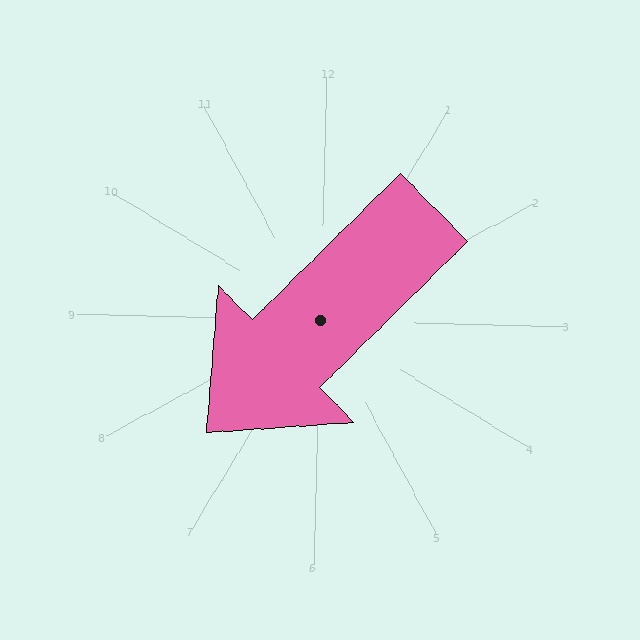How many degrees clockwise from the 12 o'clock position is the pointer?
Approximately 224 degrees.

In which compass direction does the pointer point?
Southwest.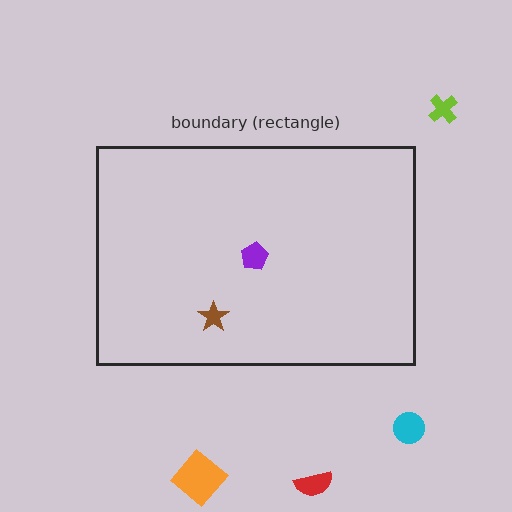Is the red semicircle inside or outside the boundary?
Outside.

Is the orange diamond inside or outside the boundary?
Outside.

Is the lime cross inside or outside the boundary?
Outside.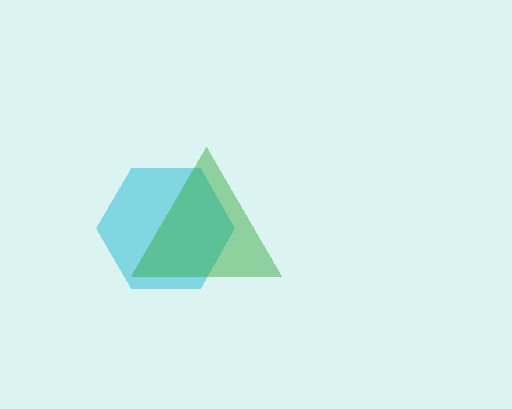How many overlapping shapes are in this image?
There are 2 overlapping shapes in the image.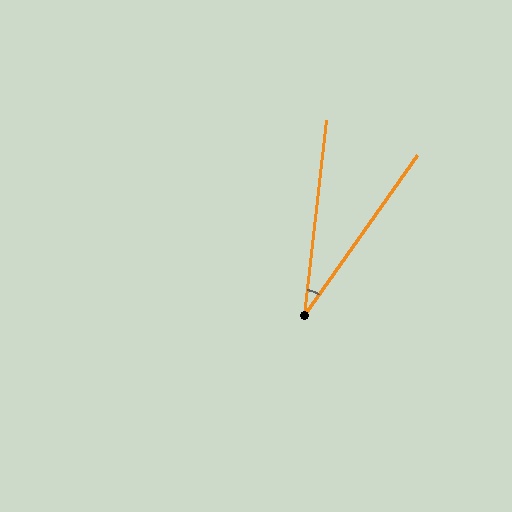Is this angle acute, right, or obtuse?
It is acute.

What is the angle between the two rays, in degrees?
Approximately 29 degrees.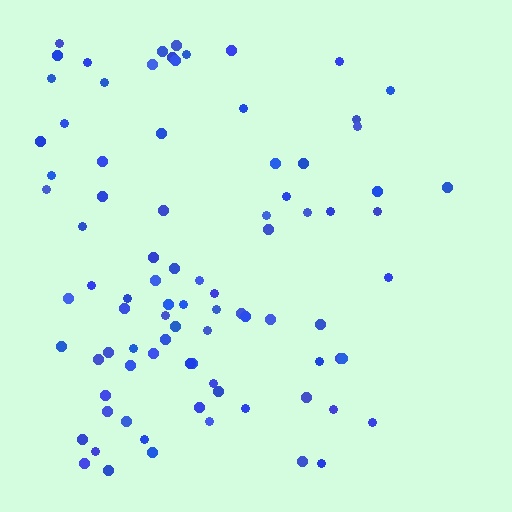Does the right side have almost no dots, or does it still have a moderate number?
Still a moderate number, just noticeably fewer than the left.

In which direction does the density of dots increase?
From right to left, with the left side densest.